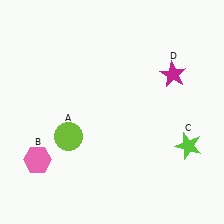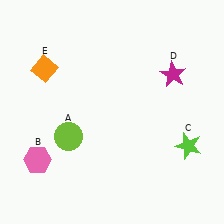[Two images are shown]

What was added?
An orange diamond (E) was added in Image 2.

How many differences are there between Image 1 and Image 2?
There is 1 difference between the two images.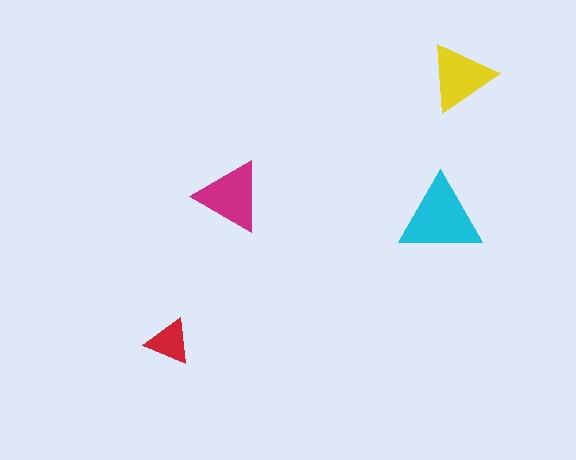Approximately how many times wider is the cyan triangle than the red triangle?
About 2 times wider.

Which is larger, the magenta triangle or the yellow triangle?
The magenta one.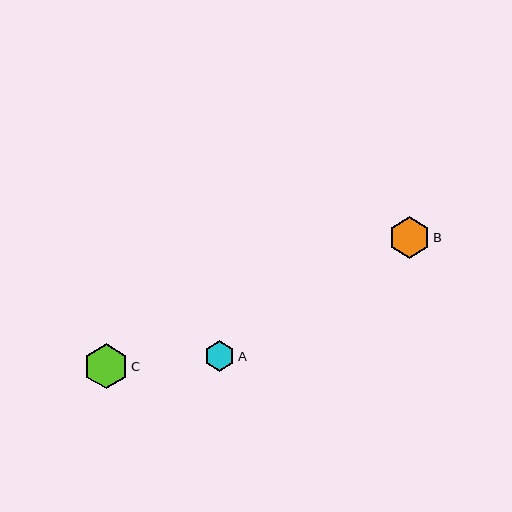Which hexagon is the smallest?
Hexagon A is the smallest with a size of approximately 30 pixels.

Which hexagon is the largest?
Hexagon C is the largest with a size of approximately 44 pixels.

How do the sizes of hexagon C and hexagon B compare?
Hexagon C and hexagon B are approximately the same size.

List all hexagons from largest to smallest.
From largest to smallest: C, B, A.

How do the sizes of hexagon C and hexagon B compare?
Hexagon C and hexagon B are approximately the same size.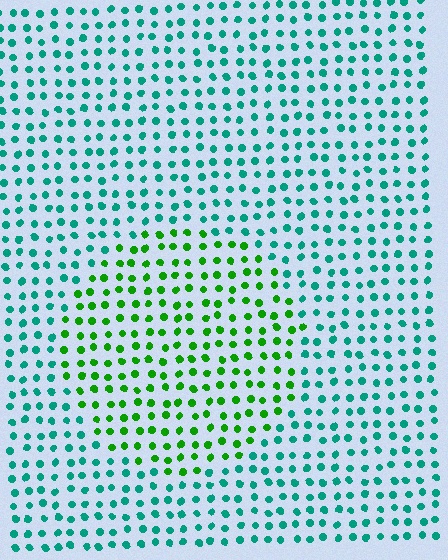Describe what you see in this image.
The image is filled with small teal elements in a uniform arrangement. A circle-shaped region is visible where the elements are tinted to a slightly different hue, forming a subtle color boundary.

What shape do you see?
I see a circle.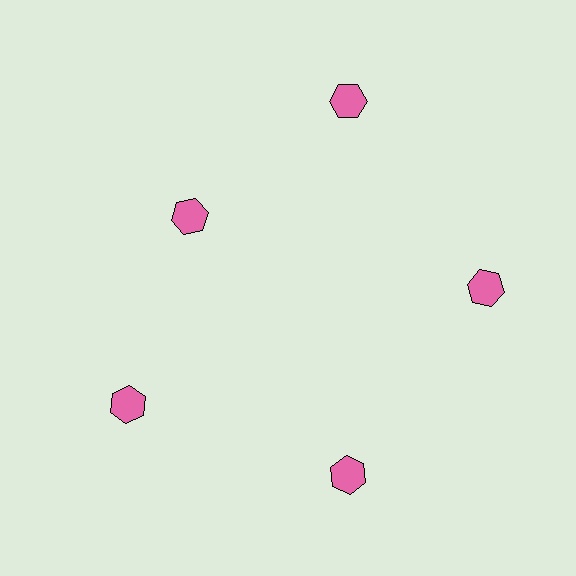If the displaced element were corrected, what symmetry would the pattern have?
It would have 5-fold rotational symmetry — the pattern would map onto itself every 72 degrees.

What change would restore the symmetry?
The symmetry would be restored by moving it outward, back onto the ring so that all 5 hexagons sit at equal angles and equal distance from the center.